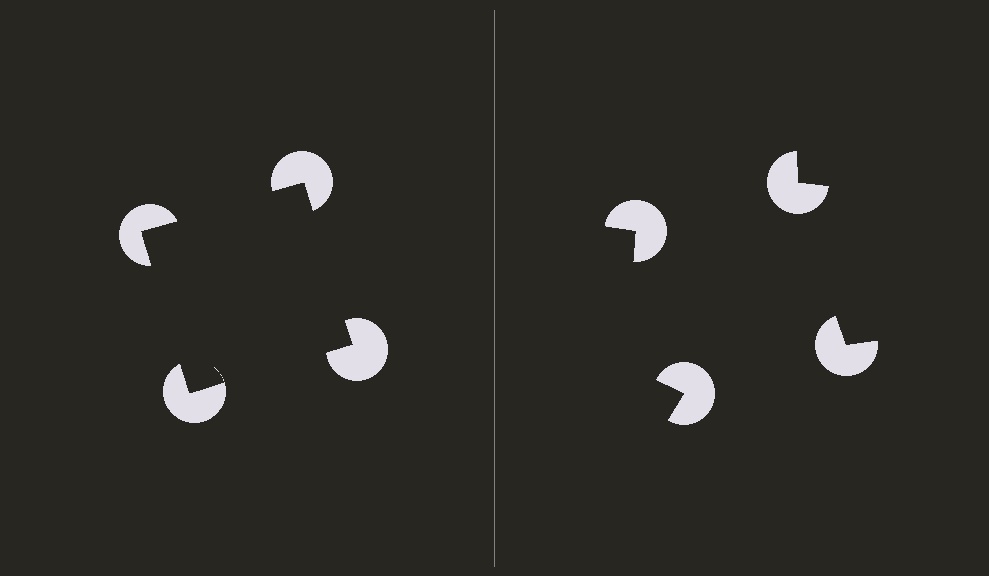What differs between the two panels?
The pac-man discs are positioned identically on both sides; only the wedge orientations differ. On the left they align to a square; on the right they are misaligned.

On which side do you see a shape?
An illusory square appears on the left side. On the right side the wedge cuts are rotated, so no coherent shape forms.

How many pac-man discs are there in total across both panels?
8 — 4 on each side.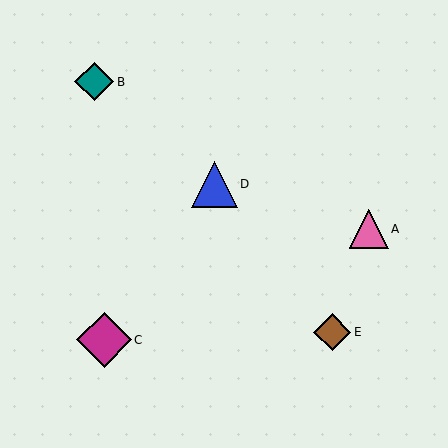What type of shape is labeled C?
Shape C is a magenta diamond.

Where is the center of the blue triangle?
The center of the blue triangle is at (214, 184).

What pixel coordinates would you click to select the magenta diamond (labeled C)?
Click at (104, 340) to select the magenta diamond C.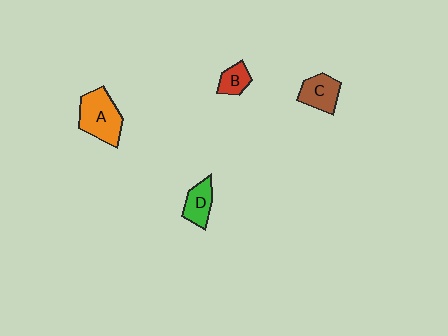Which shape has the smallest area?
Shape B (red).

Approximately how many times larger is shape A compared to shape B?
Approximately 2.3 times.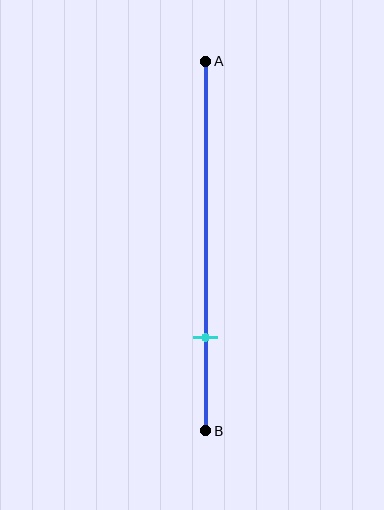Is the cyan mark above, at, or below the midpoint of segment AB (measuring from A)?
The cyan mark is below the midpoint of segment AB.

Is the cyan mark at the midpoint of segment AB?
No, the mark is at about 75% from A, not at the 50% midpoint.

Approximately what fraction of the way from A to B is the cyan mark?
The cyan mark is approximately 75% of the way from A to B.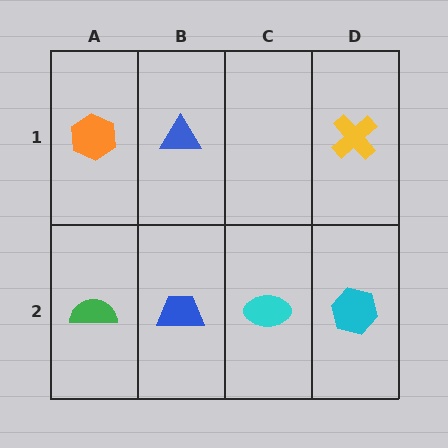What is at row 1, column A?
An orange hexagon.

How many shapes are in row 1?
3 shapes.